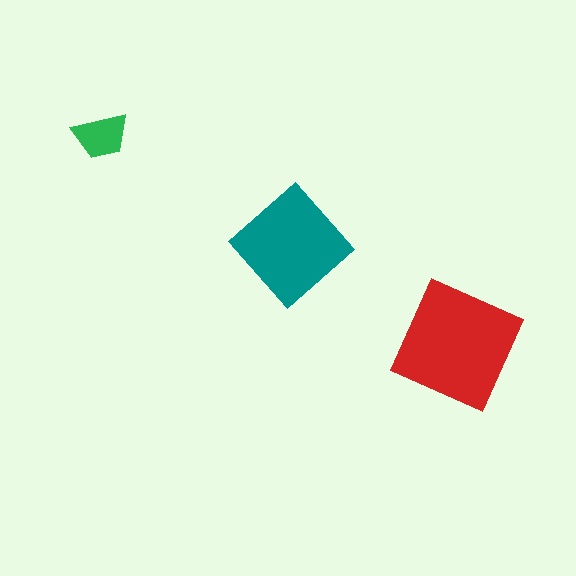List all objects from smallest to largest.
The green trapezoid, the teal diamond, the red square.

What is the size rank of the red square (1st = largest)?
1st.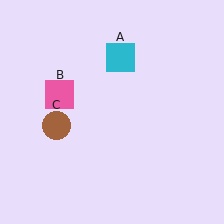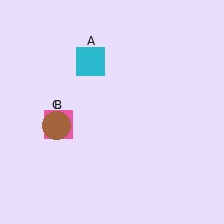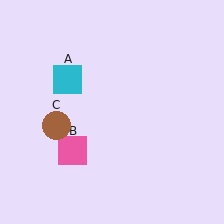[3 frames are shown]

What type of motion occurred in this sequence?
The cyan square (object A), pink square (object B) rotated counterclockwise around the center of the scene.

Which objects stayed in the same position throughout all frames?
Brown circle (object C) remained stationary.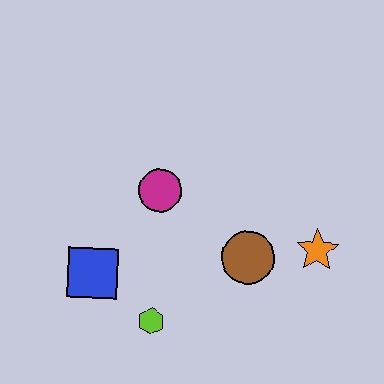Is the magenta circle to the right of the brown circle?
No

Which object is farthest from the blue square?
The orange star is farthest from the blue square.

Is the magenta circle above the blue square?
Yes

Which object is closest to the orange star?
The brown circle is closest to the orange star.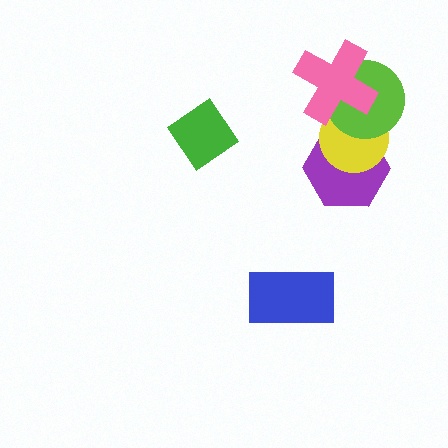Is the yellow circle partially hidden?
Yes, it is partially covered by another shape.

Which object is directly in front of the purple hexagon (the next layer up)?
The yellow circle is directly in front of the purple hexagon.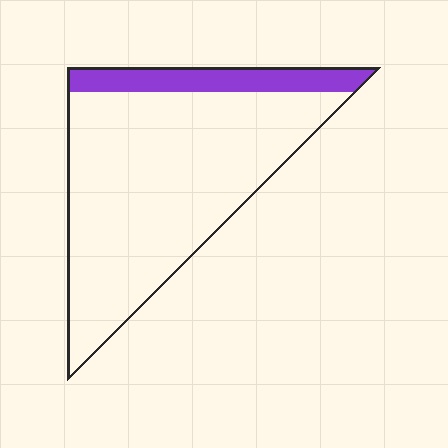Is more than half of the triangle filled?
No.